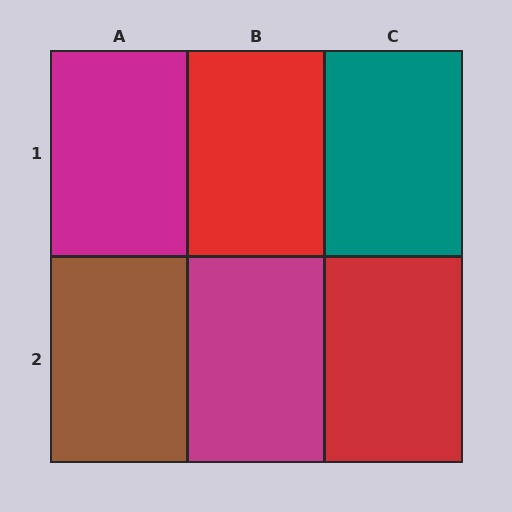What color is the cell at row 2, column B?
Magenta.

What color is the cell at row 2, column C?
Red.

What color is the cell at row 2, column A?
Brown.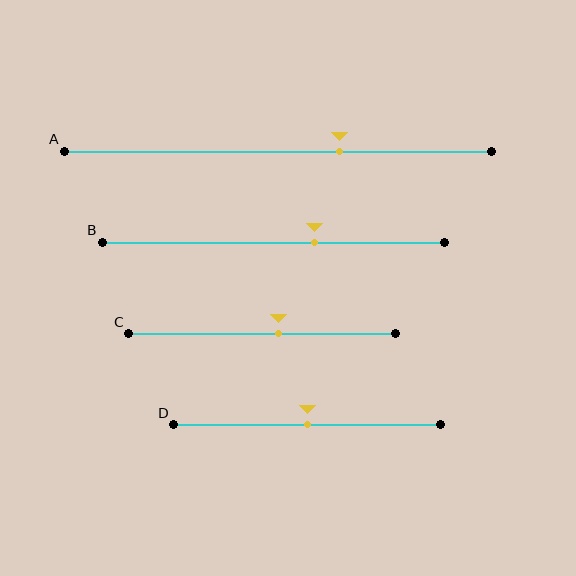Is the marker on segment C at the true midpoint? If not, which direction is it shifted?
No, the marker on segment C is shifted to the right by about 6% of the segment length.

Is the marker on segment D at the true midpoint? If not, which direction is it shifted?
Yes, the marker on segment D is at the true midpoint.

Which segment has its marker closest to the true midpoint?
Segment D has its marker closest to the true midpoint.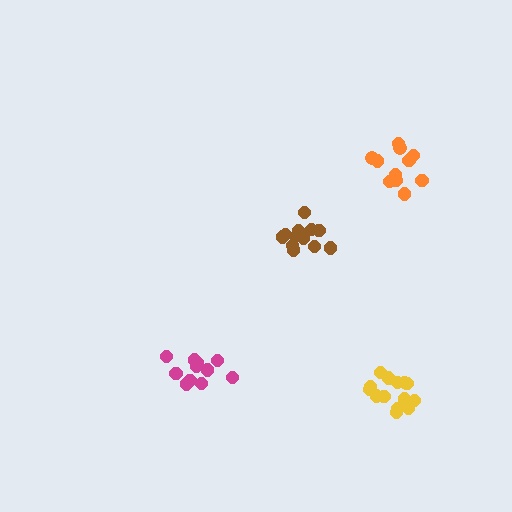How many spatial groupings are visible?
There are 4 spatial groupings.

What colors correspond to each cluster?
The clusters are colored: yellow, magenta, brown, orange.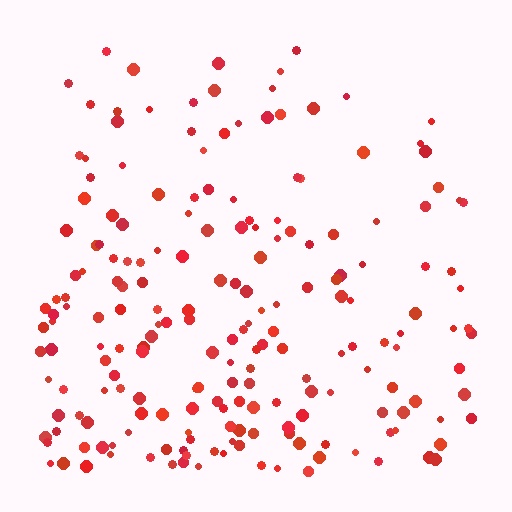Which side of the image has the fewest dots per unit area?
The top.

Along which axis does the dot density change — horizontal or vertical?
Vertical.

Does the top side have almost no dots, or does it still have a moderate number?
Still a moderate number, just noticeably fewer than the bottom.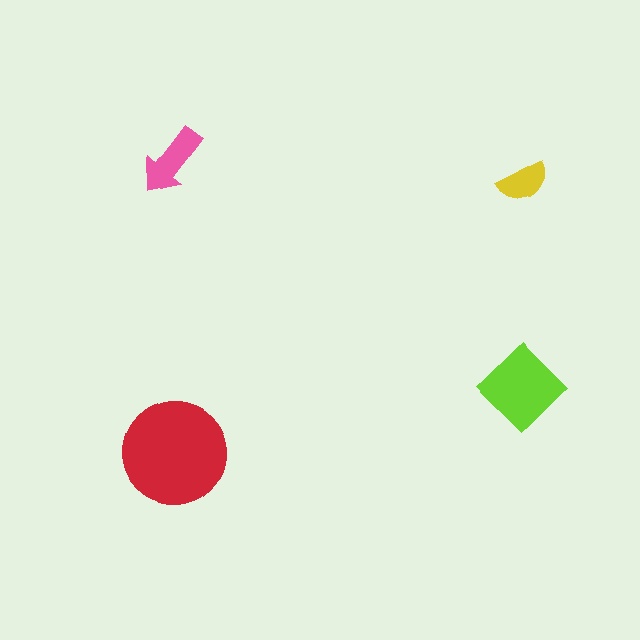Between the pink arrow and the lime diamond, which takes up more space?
The lime diamond.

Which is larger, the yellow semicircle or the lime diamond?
The lime diamond.